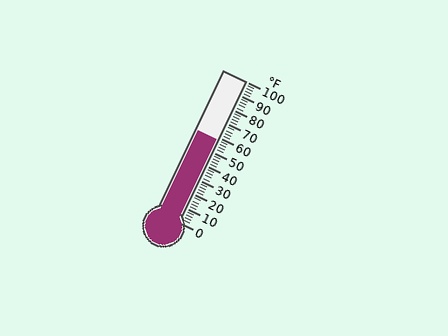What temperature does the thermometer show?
The thermometer shows approximately 58°F.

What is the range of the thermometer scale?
The thermometer scale ranges from 0°F to 100°F.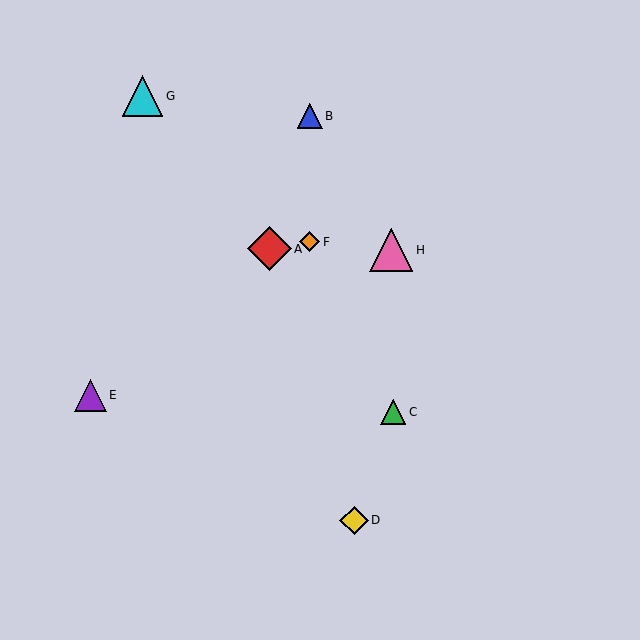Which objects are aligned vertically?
Objects B, F are aligned vertically.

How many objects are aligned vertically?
2 objects (B, F) are aligned vertically.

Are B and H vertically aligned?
No, B is at x≈310 and H is at x≈391.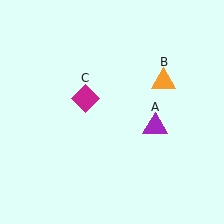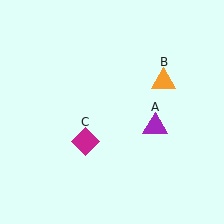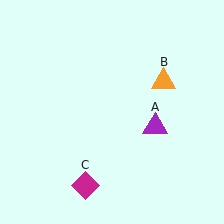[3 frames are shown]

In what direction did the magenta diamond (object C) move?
The magenta diamond (object C) moved down.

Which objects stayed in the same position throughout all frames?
Purple triangle (object A) and orange triangle (object B) remained stationary.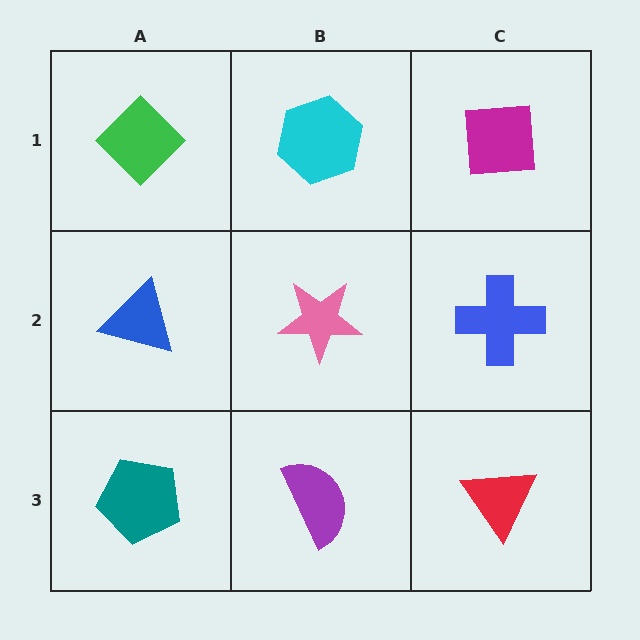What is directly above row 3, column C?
A blue cross.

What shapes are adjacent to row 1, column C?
A blue cross (row 2, column C), a cyan hexagon (row 1, column B).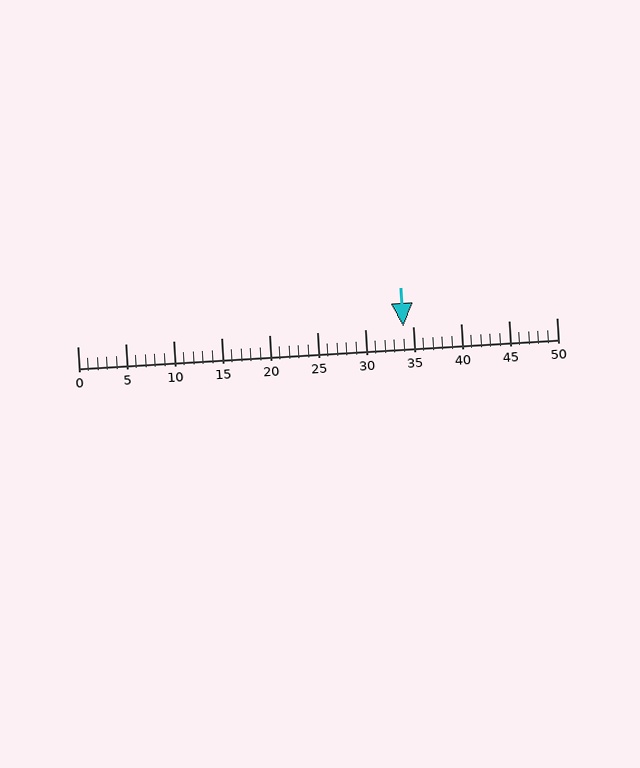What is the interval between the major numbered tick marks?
The major tick marks are spaced 5 units apart.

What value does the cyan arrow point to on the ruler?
The cyan arrow points to approximately 34.